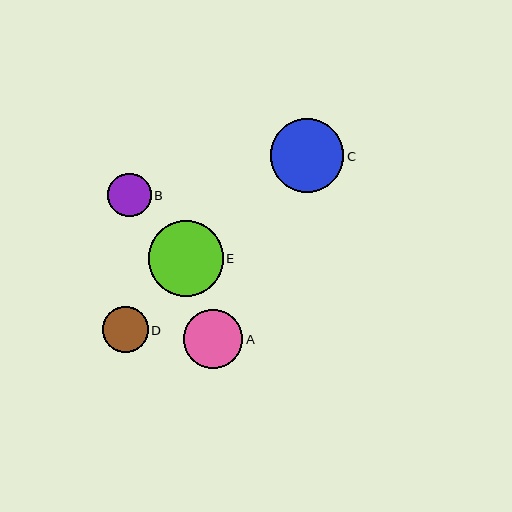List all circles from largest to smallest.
From largest to smallest: E, C, A, D, B.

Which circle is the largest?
Circle E is the largest with a size of approximately 75 pixels.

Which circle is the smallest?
Circle B is the smallest with a size of approximately 44 pixels.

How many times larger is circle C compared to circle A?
Circle C is approximately 1.2 times the size of circle A.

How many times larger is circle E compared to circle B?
Circle E is approximately 1.7 times the size of circle B.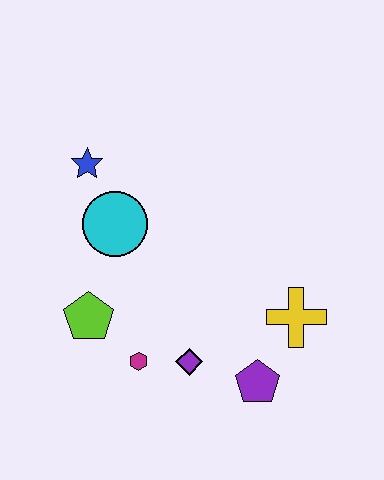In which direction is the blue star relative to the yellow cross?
The blue star is to the left of the yellow cross.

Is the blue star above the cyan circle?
Yes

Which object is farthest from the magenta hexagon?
The blue star is farthest from the magenta hexagon.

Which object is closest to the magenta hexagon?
The purple diamond is closest to the magenta hexagon.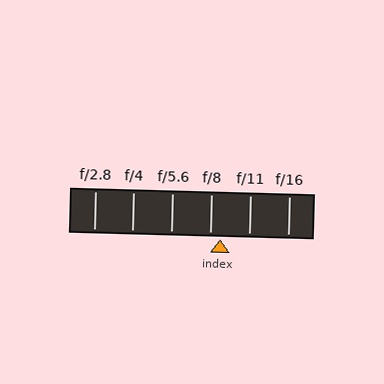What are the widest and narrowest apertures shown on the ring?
The widest aperture shown is f/2.8 and the narrowest is f/16.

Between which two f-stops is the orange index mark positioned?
The index mark is between f/8 and f/11.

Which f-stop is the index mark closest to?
The index mark is closest to f/8.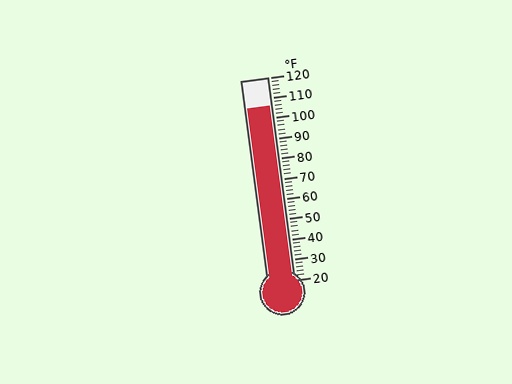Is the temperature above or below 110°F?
The temperature is below 110°F.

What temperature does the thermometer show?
The thermometer shows approximately 106°F.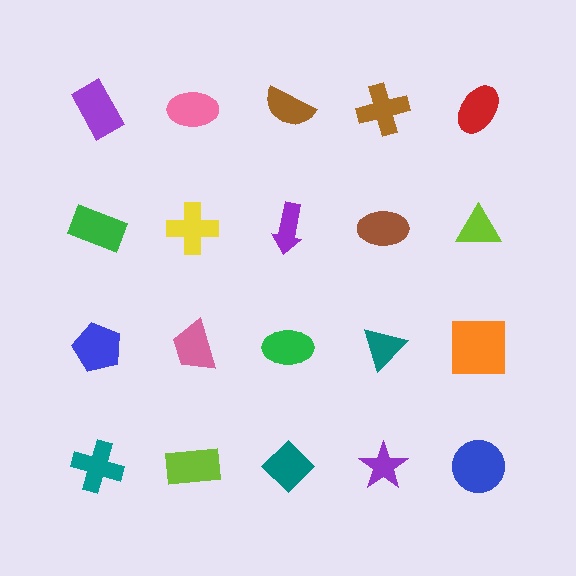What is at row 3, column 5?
An orange square.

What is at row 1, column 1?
A purple rectangle.